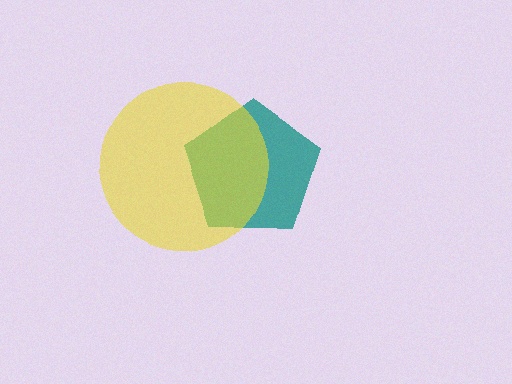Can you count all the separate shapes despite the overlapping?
Yes, there are 2 separate shapes.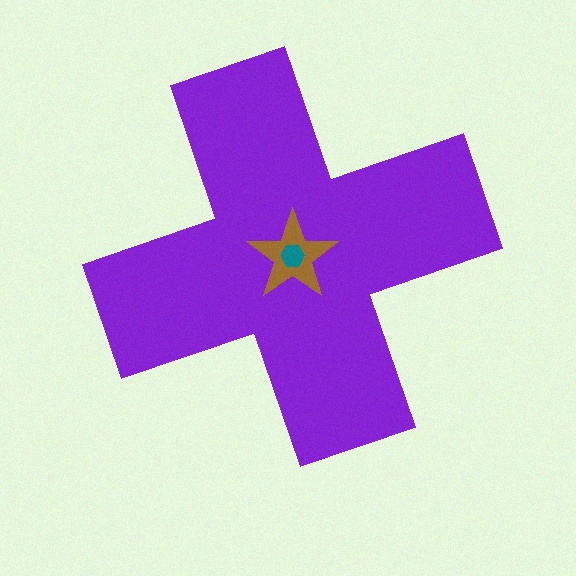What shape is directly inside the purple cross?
The brown star.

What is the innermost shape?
The teal hexagon.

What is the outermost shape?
The purple cross.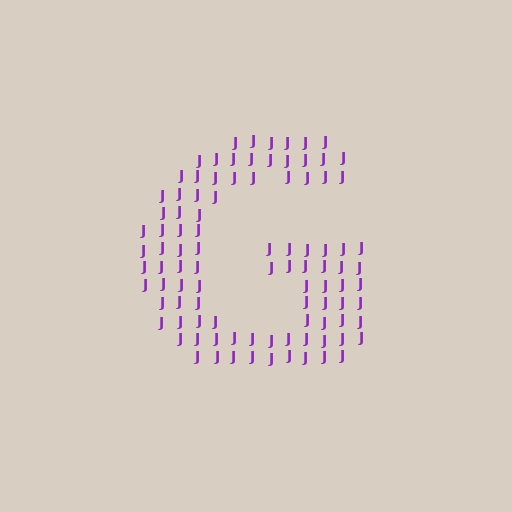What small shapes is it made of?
It is made of small letter J's.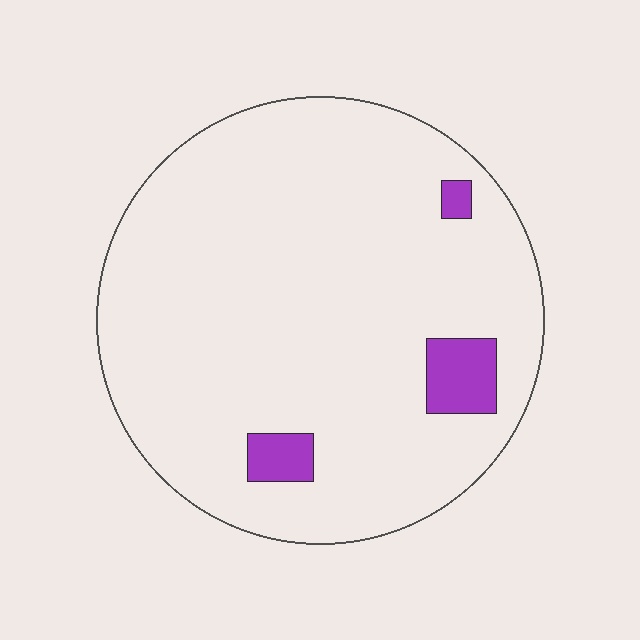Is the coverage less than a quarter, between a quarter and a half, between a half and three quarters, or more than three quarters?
Less than a quarter.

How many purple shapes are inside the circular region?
3.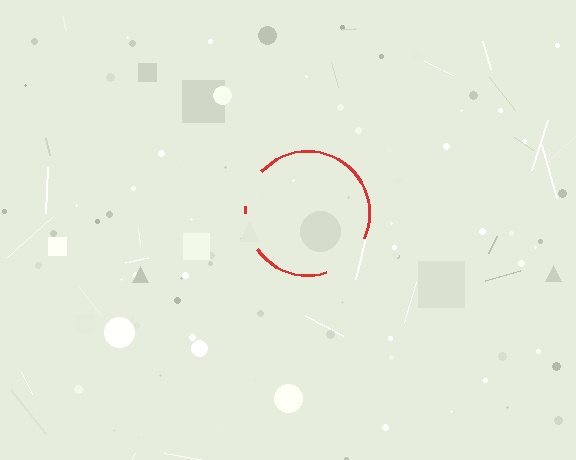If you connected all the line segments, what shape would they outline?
They would outline a circle.